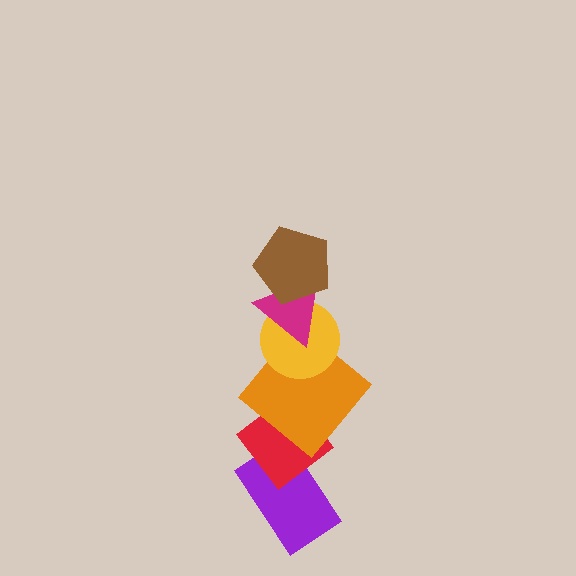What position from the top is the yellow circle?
The yellow circle is 3rd from the top.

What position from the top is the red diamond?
The red diamond is 5th from the top.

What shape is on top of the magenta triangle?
The brown pentagon is on top of the magenta triangle.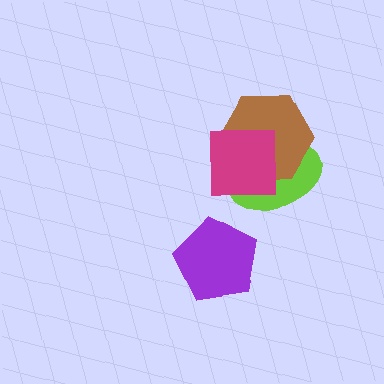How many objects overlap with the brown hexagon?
2 objects overlap with the brown hexagon.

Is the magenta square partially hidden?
No, no other shape covers it.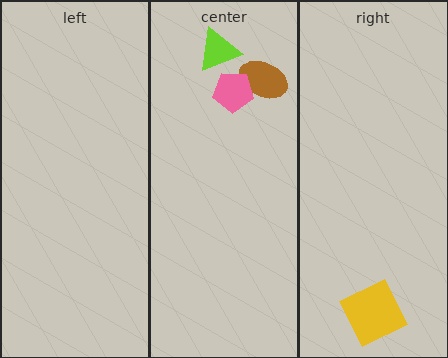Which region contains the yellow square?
The right region.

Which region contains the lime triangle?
The center region.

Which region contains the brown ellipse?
The center region.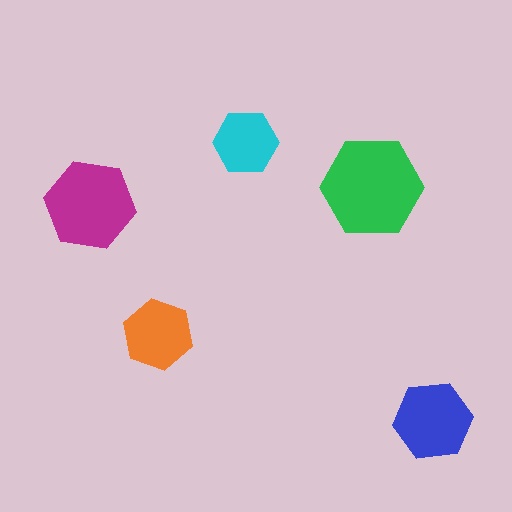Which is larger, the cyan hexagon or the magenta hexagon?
The magenta one.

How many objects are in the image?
There are 5 objects in the image.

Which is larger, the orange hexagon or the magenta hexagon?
The magenta one.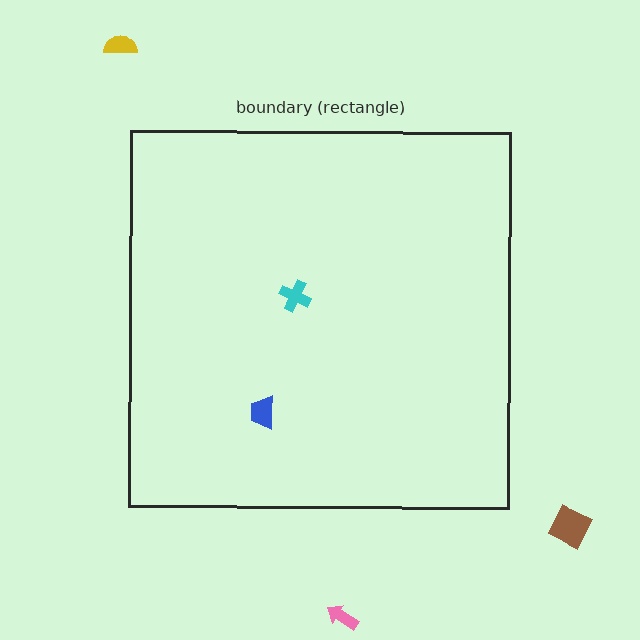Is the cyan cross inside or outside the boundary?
Inside.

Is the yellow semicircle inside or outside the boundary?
Outside.